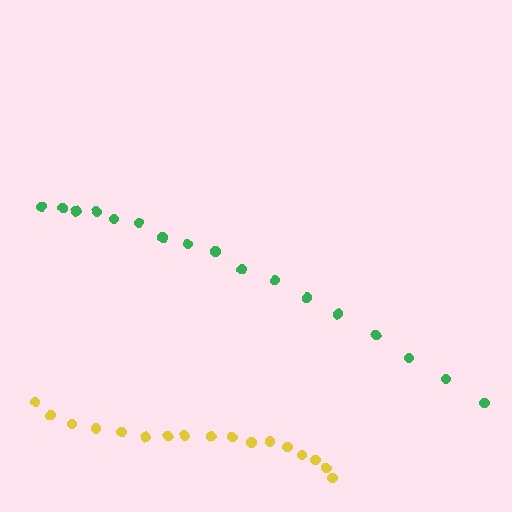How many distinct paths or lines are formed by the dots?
There are 2 distinct paths.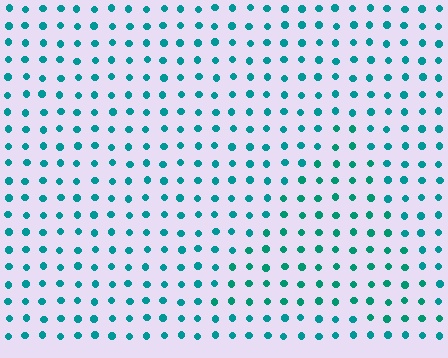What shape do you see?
I see a triangle.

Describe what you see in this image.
The image is filled with small teal elements in a uniform arrangement. A triangle-shaped region is visible where the elements are tinted to a slightly different hue, forming a subtle color boundary.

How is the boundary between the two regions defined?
The boundary is defined purely by a slight shift in hue (about 16 degrees). Spacing, size, and orientation are identical on both sides.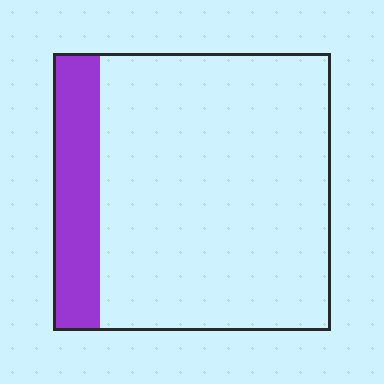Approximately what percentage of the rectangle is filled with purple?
Approximately 15%.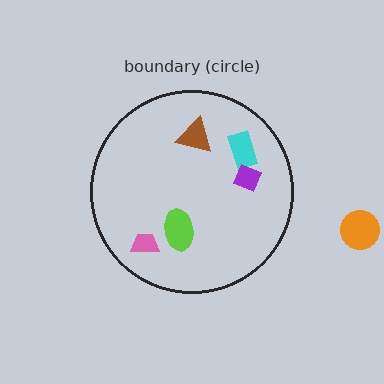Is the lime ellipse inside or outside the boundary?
Inside.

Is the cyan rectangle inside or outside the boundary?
Inside.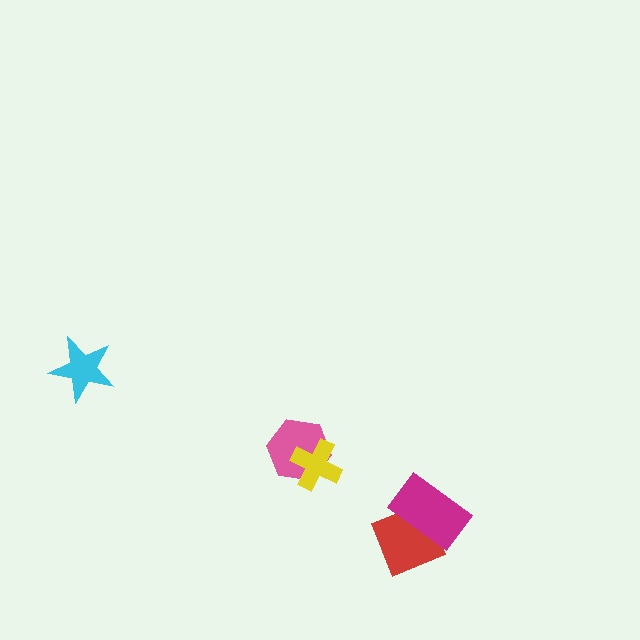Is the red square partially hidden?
Yes, it is partially covered by another shape.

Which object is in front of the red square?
The magenta rectangle is in front of the red square.